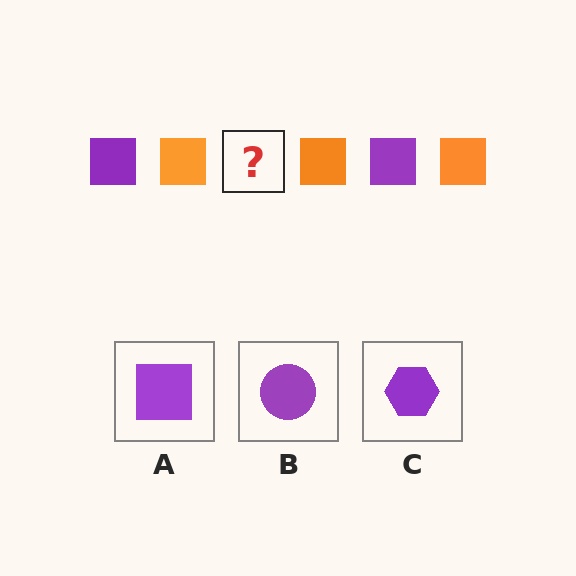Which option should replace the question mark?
Option A.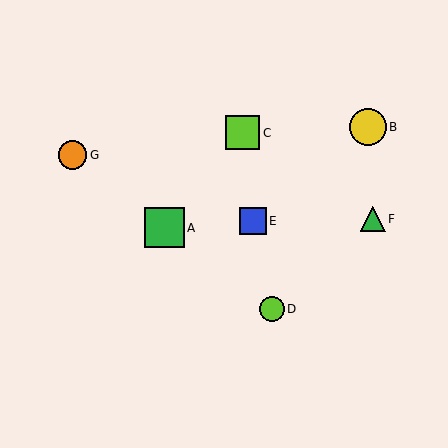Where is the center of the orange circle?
The center of the orange circle is at (72, 155).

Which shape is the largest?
The green square (labeled A) is the largest.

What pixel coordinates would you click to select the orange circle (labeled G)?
Click at (72, 155) to select the orange circle G.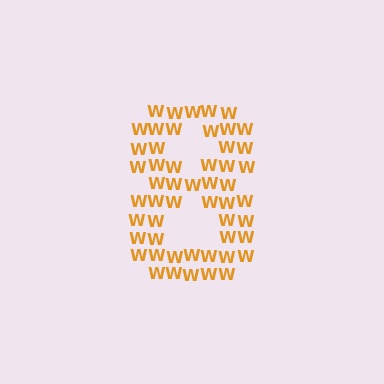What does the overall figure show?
The overall figure shows the digit 8.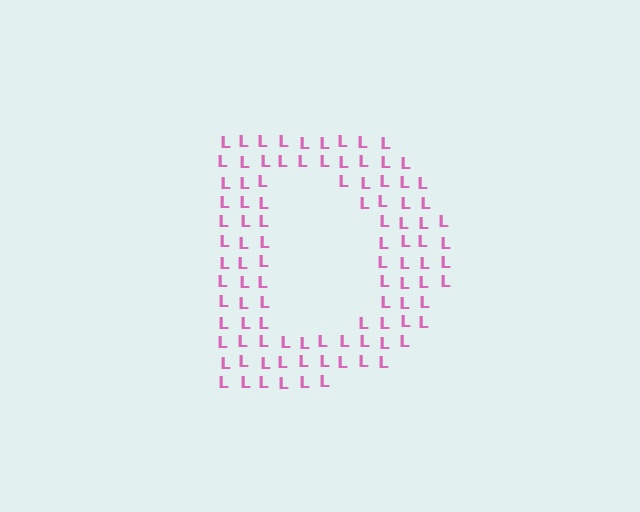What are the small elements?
The small elements are letter L's.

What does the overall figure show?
The overall figure shows the letter D.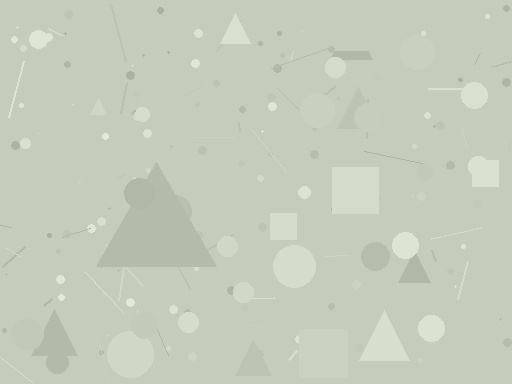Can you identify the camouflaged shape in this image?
The camouflaged shape is a triangle.